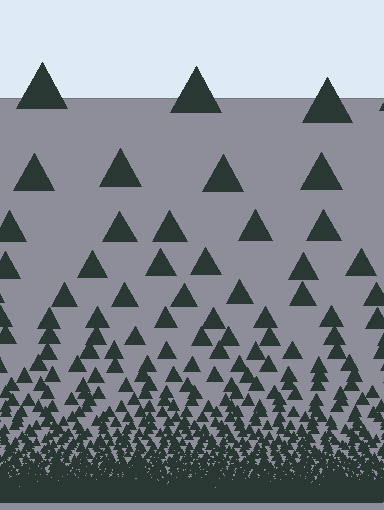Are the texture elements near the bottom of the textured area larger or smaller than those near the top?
Smaller. The gradient is inverted — elements near the bottom are smaller and denser.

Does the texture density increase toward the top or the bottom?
Density increases toward the bottom.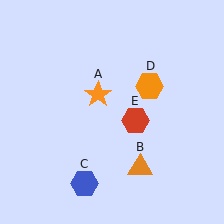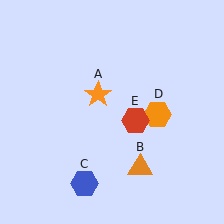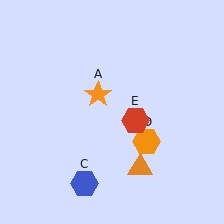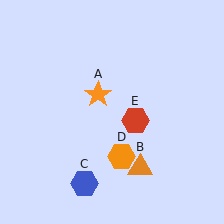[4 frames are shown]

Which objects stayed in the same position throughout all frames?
Orange star (object A) and orange triangle (object B) and blue hexagon (object C) and red hexagon (object E) remained stationary.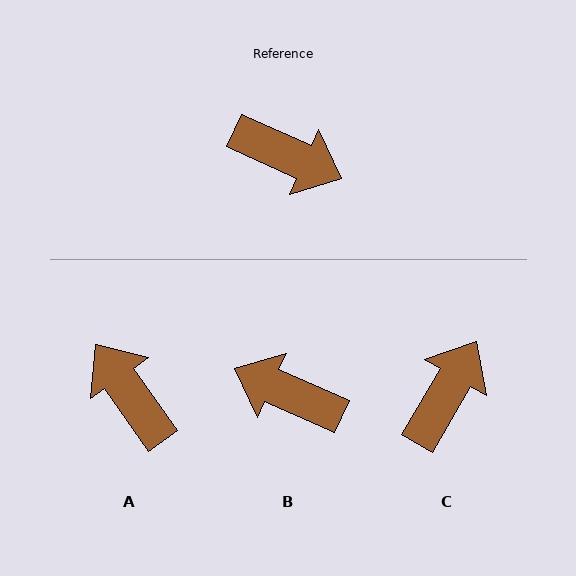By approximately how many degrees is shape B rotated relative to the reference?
Approximately 180 degrees clockwise.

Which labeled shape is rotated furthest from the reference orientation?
B, about 180 degrees away.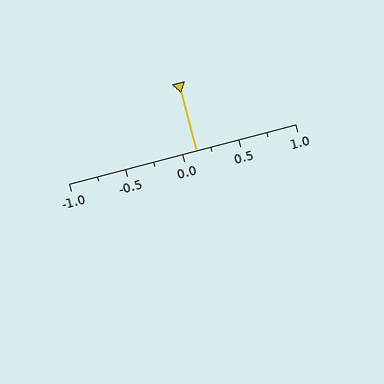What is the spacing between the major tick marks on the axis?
The major ticks are spaced 0.5 apart.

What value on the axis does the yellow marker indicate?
The marker indicates approximately 0.12.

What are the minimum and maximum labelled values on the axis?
The axis runs from -1.0 to 1.0.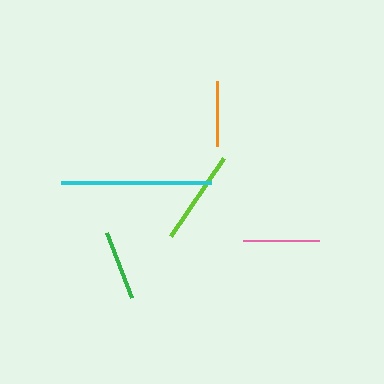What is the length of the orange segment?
The orange segment is approximately 65 pixels long.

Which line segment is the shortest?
The orange line is the shortest at approximately 65 pixels.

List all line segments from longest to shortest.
From longest to shortest: cyan, lime, pink, green, orange.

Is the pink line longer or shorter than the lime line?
The lime line is longer than the pink line.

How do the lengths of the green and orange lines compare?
The green and orange lines are approximately the same length.